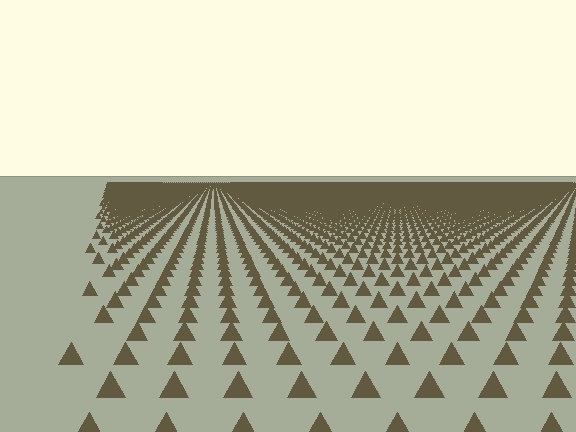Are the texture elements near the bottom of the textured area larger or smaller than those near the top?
Larger. Near the bottom, elements are closer to the viewer and appear at a bigger on-screen size.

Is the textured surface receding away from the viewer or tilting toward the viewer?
The surface is receding away from the viewer. Texture elements get smaller and denser toward the top.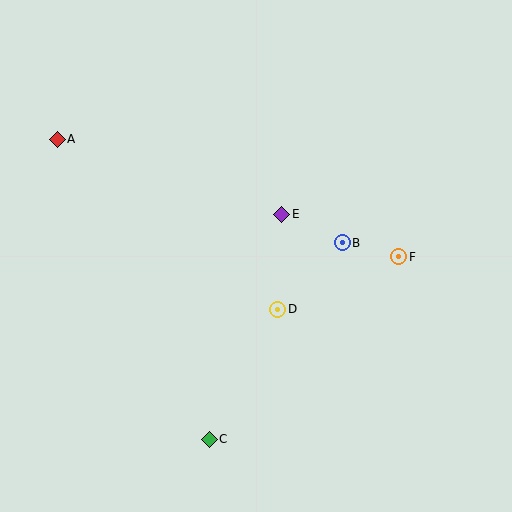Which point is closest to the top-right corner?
Point F is closest to the top-right corner.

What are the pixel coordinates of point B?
Point B is at (342, 243).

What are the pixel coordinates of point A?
Point A is at (57, 139).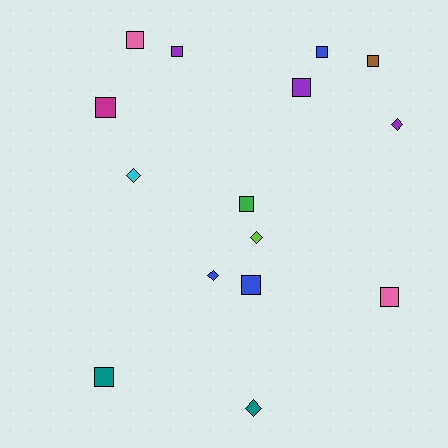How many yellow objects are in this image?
There are no yellow objects.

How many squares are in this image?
There are 10 squares.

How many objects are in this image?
There are 15 objects.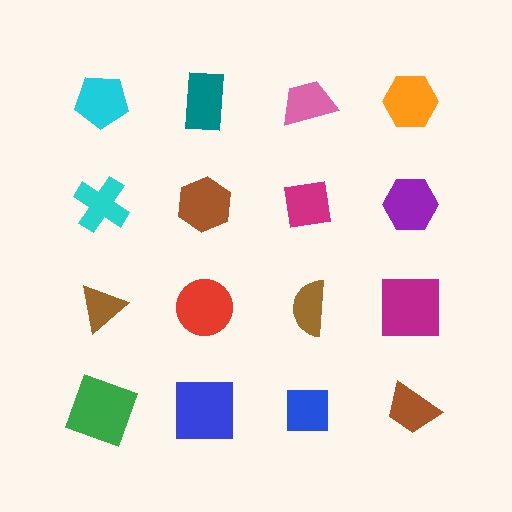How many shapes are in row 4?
4 shapes.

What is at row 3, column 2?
A red circle.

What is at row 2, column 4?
A purple hexagon.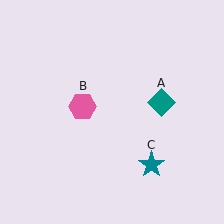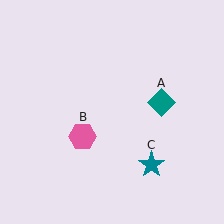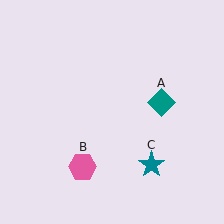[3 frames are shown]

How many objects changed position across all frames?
1 object changed position: pink hexagon (object B).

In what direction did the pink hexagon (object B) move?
The pink hexagon (object B) moved down.